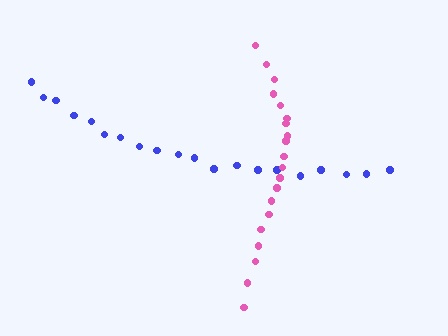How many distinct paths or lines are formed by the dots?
There are 2 distinct paths.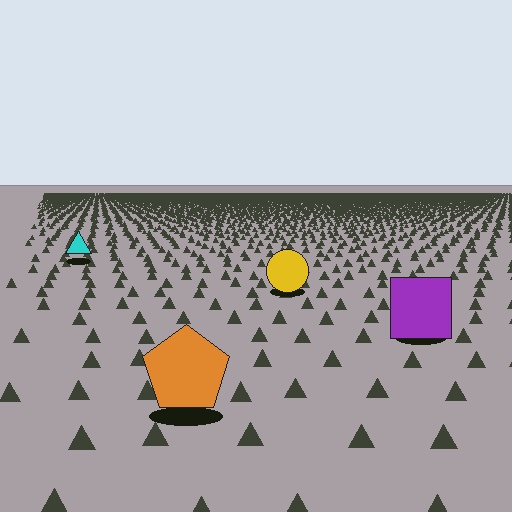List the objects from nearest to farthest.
From nearest to farthest: the orange pentagon, the purple square, the yellow circle, the cyan triangle.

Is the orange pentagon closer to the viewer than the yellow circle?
Yes. The orange pentagon is closer — you can tell from the texture gradient: the ground texture is coarser near it.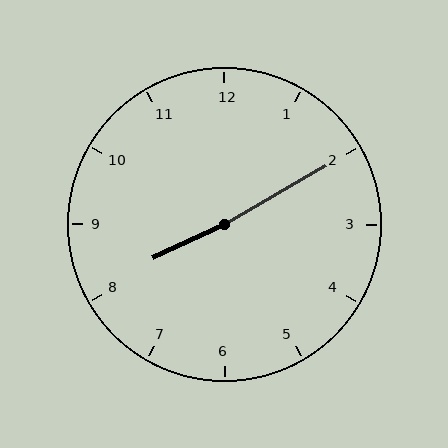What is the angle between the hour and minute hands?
Approximately 175 degrees.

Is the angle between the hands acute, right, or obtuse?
It is obtuse.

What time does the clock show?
8:10.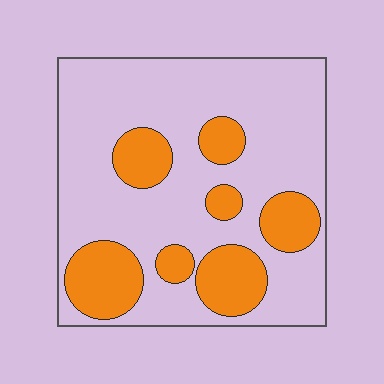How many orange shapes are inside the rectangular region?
7.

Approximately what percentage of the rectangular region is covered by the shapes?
Approximately 25%.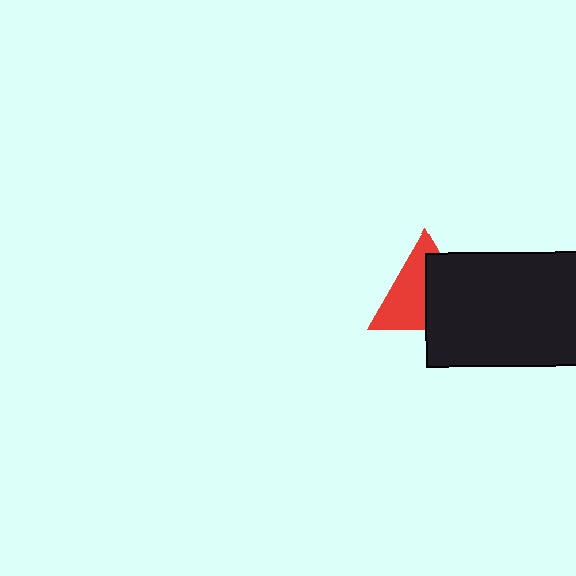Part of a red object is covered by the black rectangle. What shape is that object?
It is a triangle.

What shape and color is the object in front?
The object in front is a black rectangle.